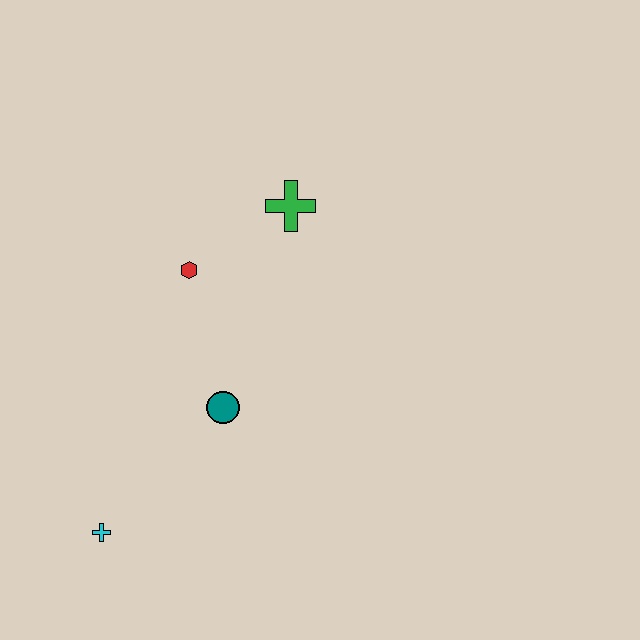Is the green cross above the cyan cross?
Yes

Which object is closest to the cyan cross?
The teal circle is closest to the cyan cross.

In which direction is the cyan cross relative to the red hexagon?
The cyan cross is below the red hexagon.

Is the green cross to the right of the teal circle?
Yes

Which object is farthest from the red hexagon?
The cyan cross is farthest from the red hexagon.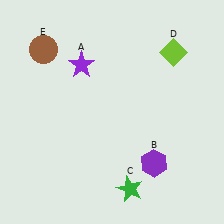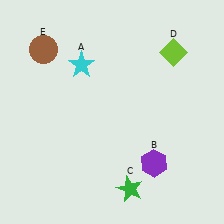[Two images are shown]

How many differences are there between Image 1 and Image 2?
There is 1 difference between the two images.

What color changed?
The star (A) changed from purple in Image 1 to cyan in Image 2.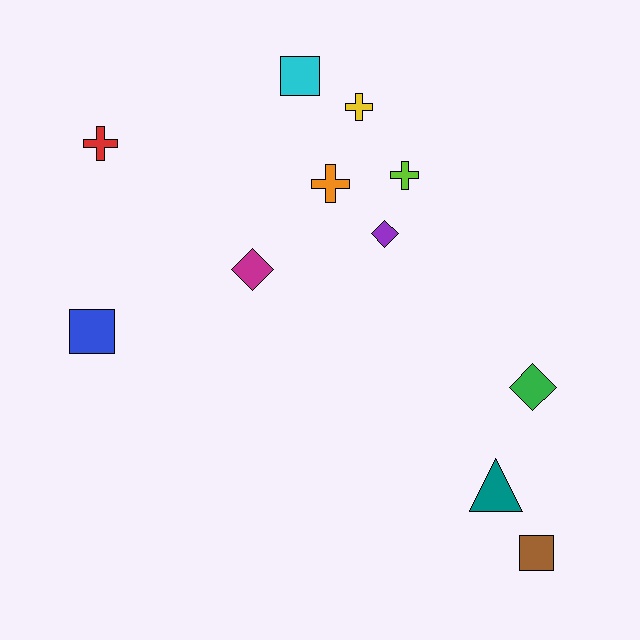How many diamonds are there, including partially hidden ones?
There are 3 diamonds.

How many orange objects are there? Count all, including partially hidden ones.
There is 1 orange object.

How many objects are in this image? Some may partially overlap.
There are 11 objects.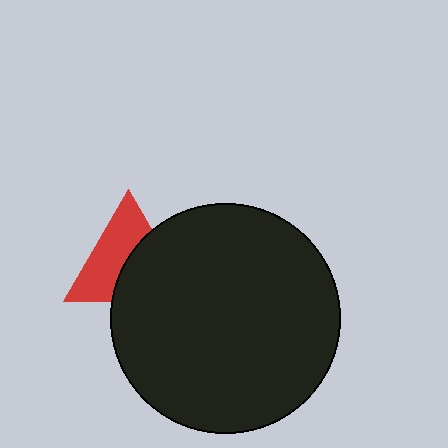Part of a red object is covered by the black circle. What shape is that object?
It is a triangle.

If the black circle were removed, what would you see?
You would see the complete red triangle.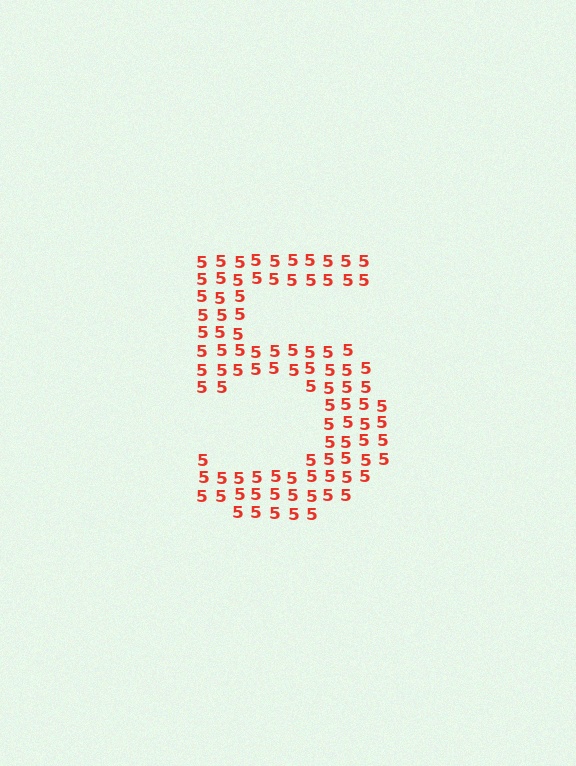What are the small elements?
The small elements are digit 5's.